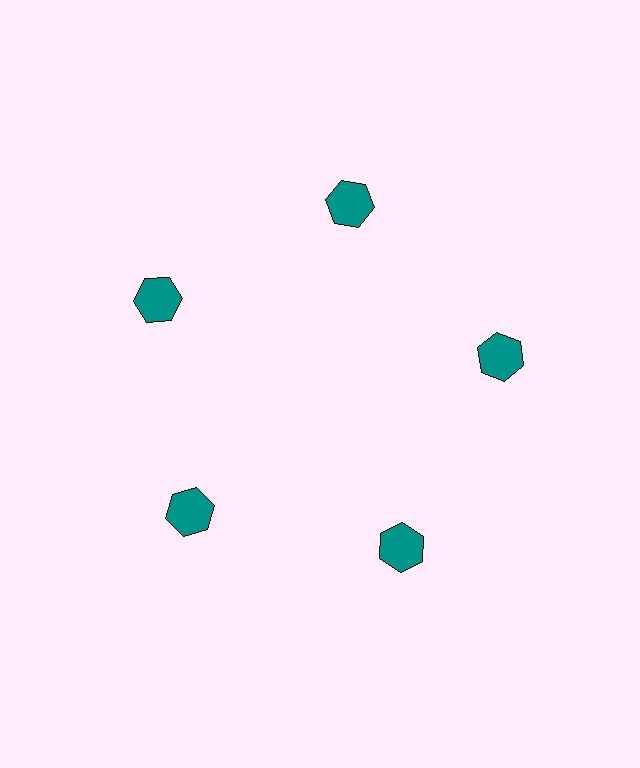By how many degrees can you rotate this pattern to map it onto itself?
The pattern maps onto itself every 72 degrees of rotation.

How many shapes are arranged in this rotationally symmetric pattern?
There are 5 shapes, arranged in 5 groups of 1.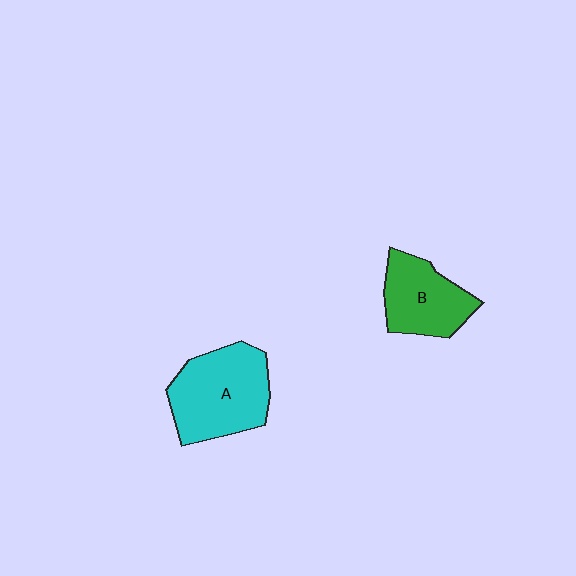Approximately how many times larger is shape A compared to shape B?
Approximately 1.4 times.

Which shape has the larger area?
Shape A (cyan).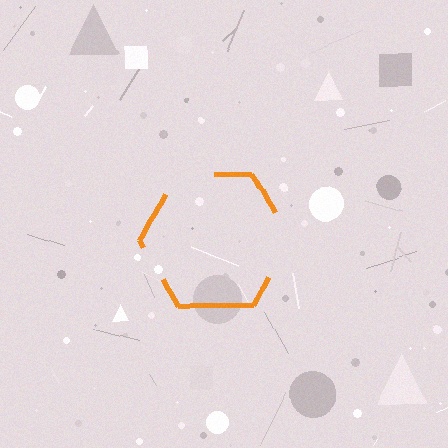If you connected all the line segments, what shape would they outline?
They would outline a hexagon.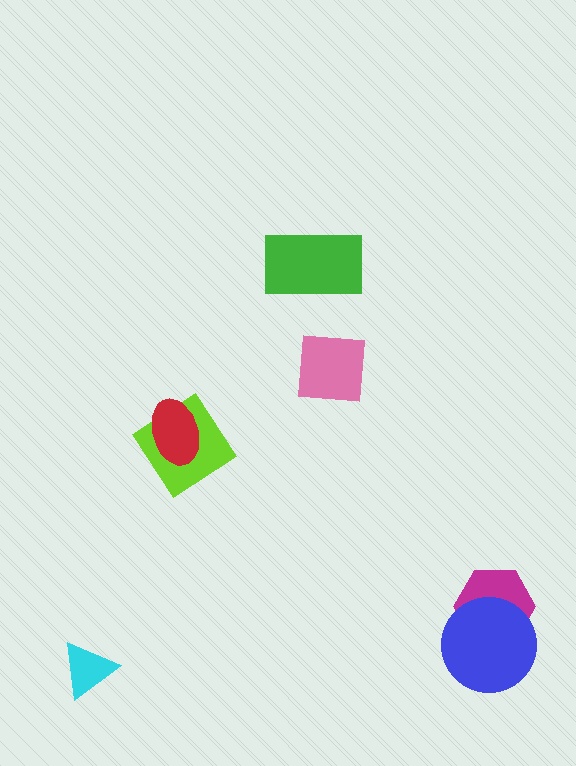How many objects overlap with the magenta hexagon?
1 object overlaps with the magenta hexagon.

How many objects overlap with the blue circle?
1 object overlaps with the blue circle.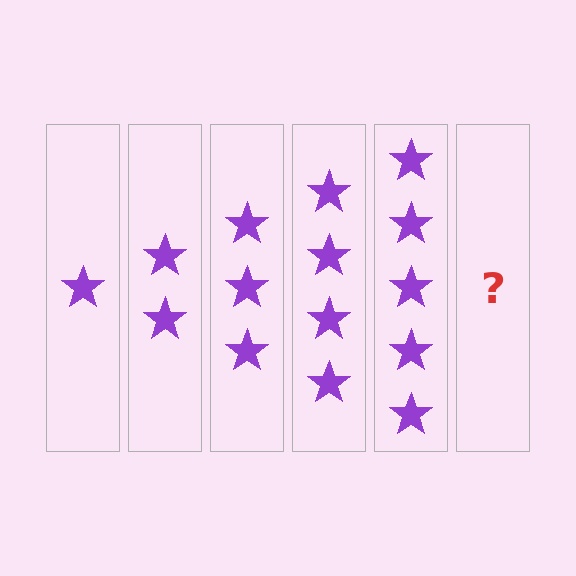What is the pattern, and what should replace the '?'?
The pattern is that each step adds one more star. The '?' should be 6 stars.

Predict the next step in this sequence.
The next step is 6 stars.